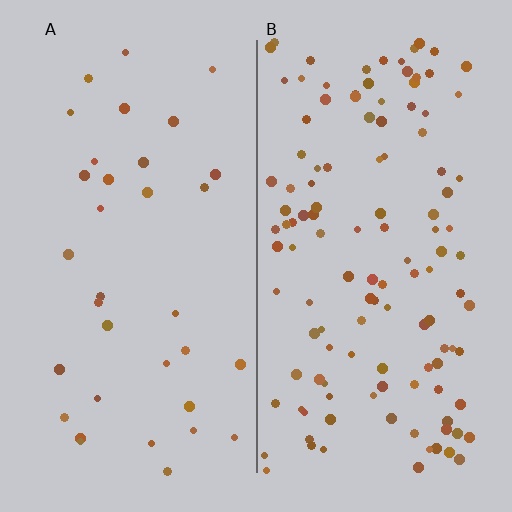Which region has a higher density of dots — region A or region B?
B (the right).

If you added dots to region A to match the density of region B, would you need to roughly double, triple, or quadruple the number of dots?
Approximately quadruple.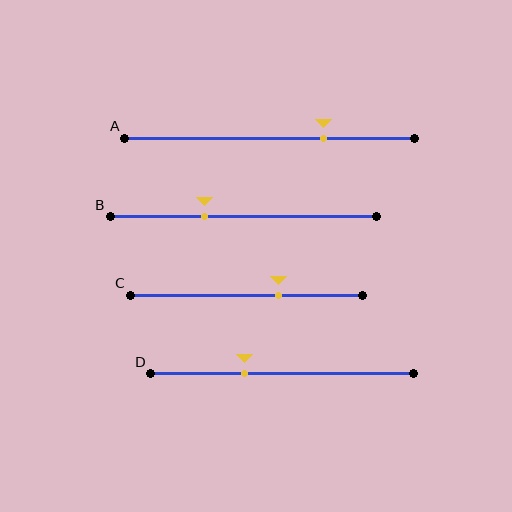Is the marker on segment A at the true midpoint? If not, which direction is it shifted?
No, the marker on segment A is shifted to the right by about 19% of the segment length.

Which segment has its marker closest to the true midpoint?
Segment C has its marker closest to the true midpoint.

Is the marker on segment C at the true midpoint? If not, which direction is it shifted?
No, the marker on segment C is shifted to the right by about 14% of the segment length.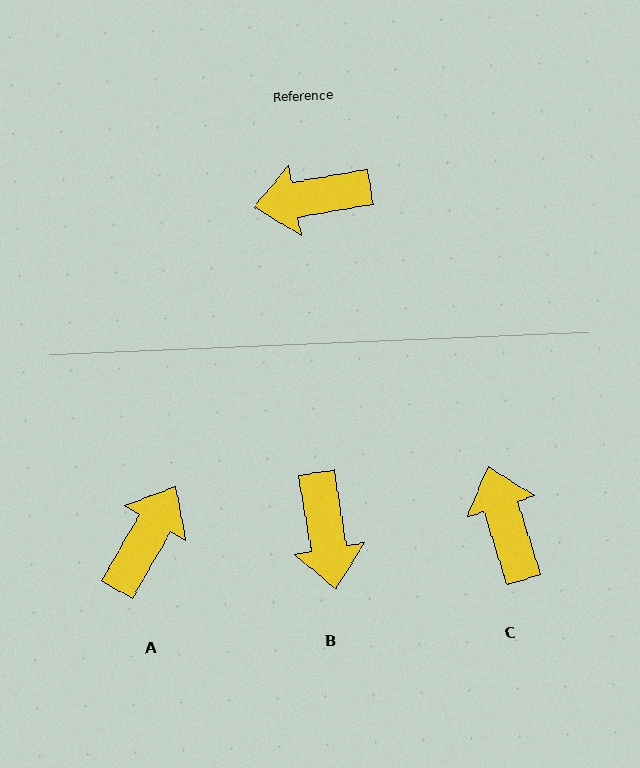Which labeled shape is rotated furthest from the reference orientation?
A, about 130 degrees away.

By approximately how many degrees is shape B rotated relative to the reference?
Approximately 90 degrees counter-clockwise.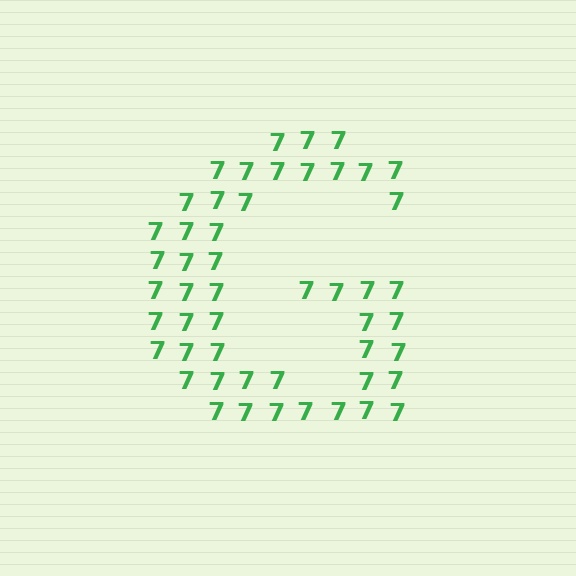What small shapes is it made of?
It is made of small digit 7's.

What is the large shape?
The large shape is the letter G.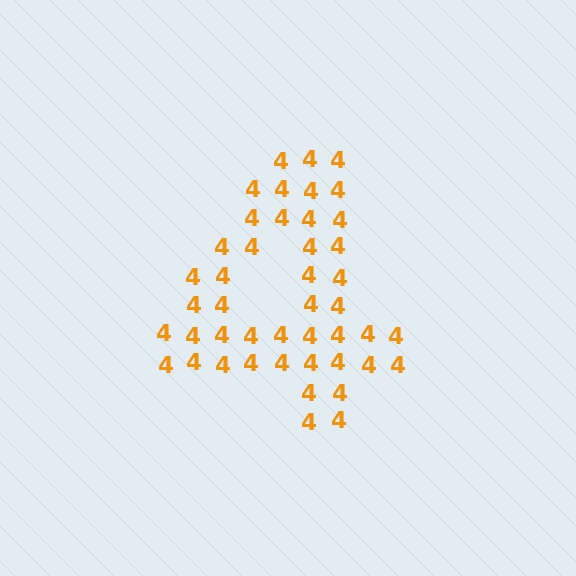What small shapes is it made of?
It is made of small digit 4's.